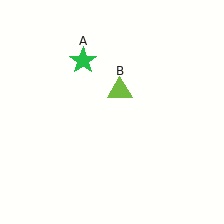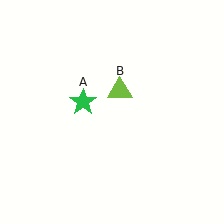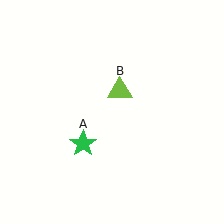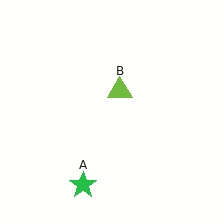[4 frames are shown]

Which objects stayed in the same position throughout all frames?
Lime triangle (object B) remained stationary.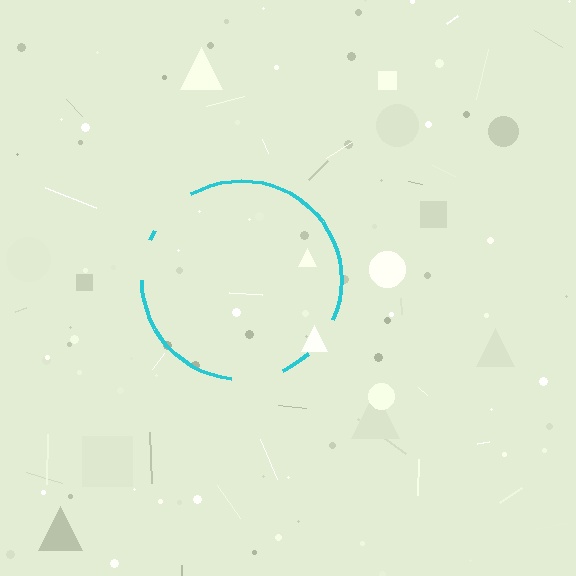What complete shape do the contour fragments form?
The contour fragments form a circle.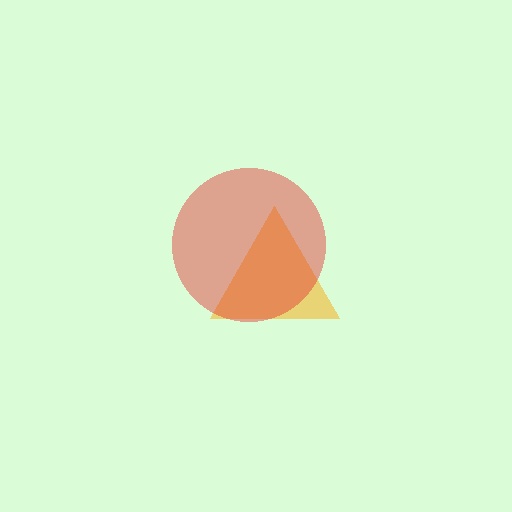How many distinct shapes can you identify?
There are 2 distinct shapes: a yellow triangle, a red circle.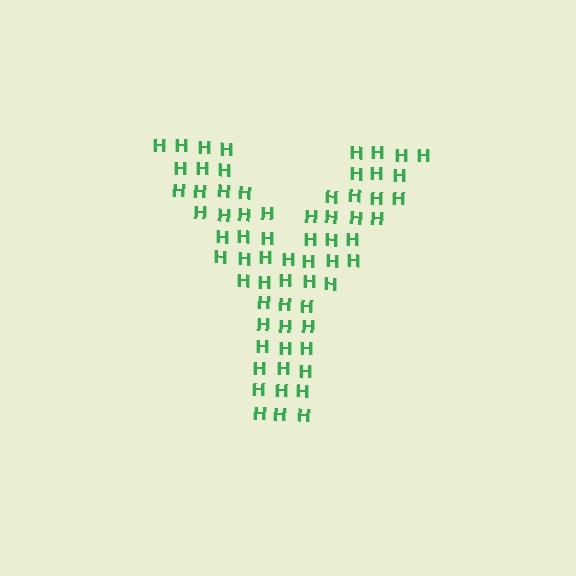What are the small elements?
The small elements are letter H's.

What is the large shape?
The large shape is the letter Y.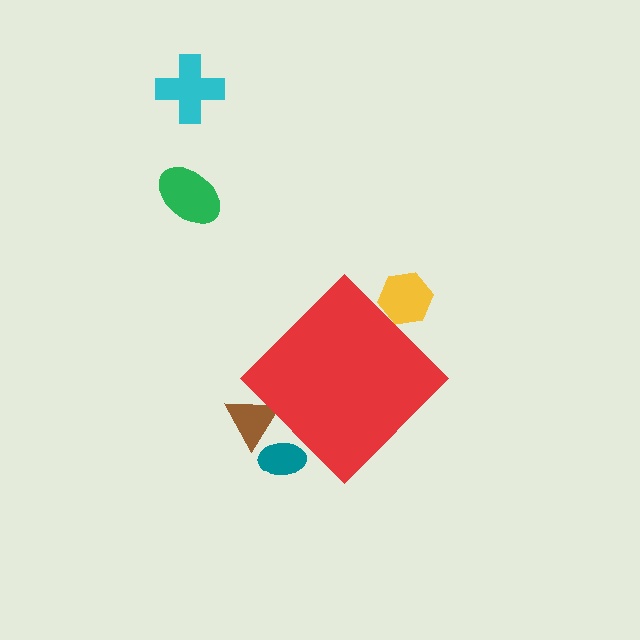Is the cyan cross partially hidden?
No, the cyan cross is fully visible.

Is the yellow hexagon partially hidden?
Yes, the yellow hexagon is partially hidden behind the red diamond.